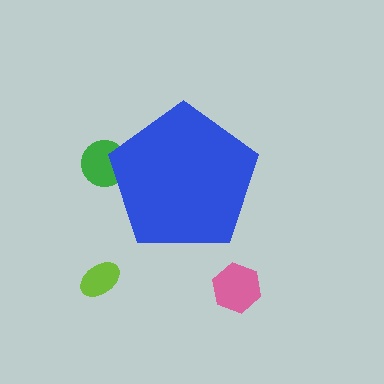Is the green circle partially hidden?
Yes, the green circle is partially hidden behind the blue pentagon.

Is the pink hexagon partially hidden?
No, the pink hexagon is fully visible.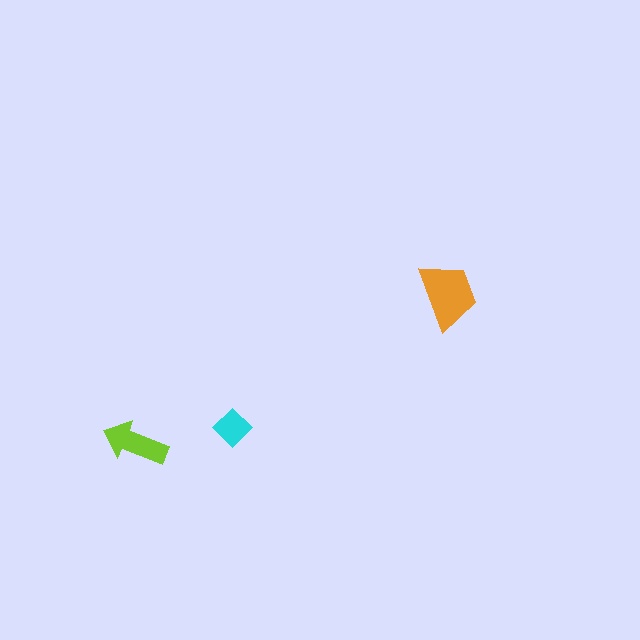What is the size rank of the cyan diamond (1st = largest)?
3rd.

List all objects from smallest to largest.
The cyan diamond, the lime arrow, the orange trapezoid.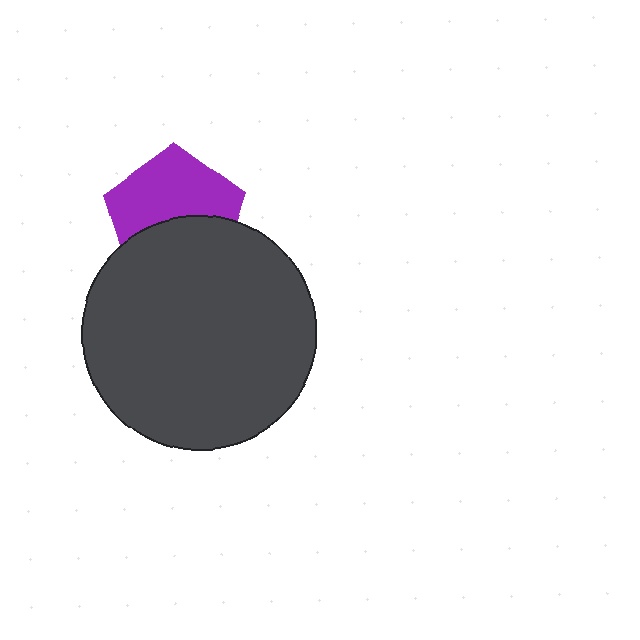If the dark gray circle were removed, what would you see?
You would see the complete purple pentagon.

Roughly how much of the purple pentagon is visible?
About half of it is visible (roughly 56%).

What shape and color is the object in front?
The object in front is a dark gray circle.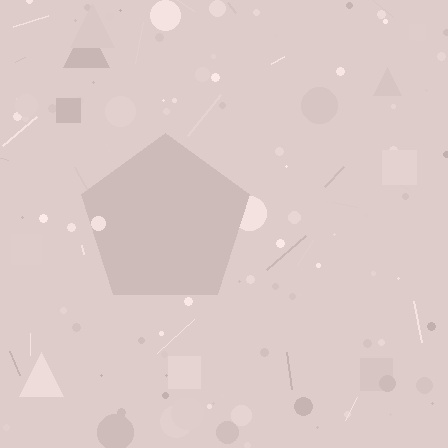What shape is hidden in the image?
A pentagon is hidden in the image.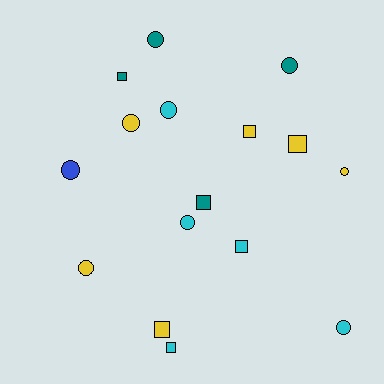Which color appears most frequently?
Yellow, with 6 objects.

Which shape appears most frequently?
Circle, with 9 objects.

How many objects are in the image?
There are 16 objects.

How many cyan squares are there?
There are 2 cyan squares.